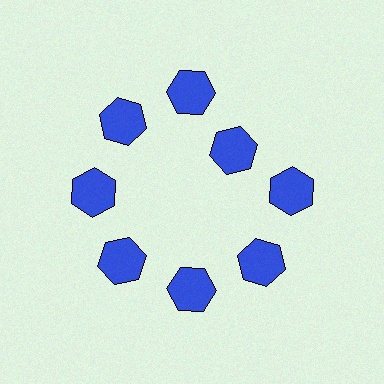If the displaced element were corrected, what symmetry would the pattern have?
It would have 8-fold rotational symmetry — the pattern would map onto itself every 45 degrees.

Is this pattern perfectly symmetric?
No. The 8 blue hexagons are arranged in a ring, but one element near the 2 o'clock position is pulled inward toward the center, breaking the 8-fold rotational symmetry.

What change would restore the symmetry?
The symmetry would be restored by moving it outward, back onto the ring so that all 8 hexagons sit at equal angles and equal distance from the center.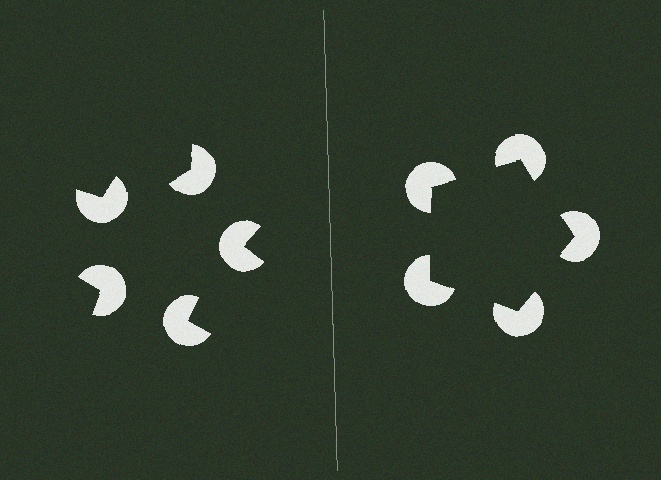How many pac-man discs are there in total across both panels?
10 — 5 on each side.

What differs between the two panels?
The pac-man discs are positioned identically on both sides; only the wedge orientations differ. On the right they align to a pentagon; on the left they are misaligned.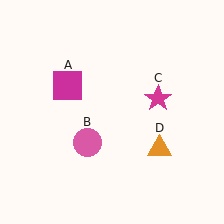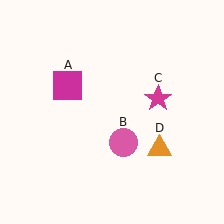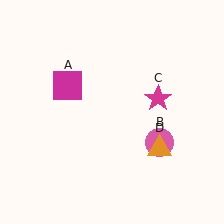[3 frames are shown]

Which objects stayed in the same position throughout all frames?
Magenta square (object A) and magenta star (object C) and orange triangle (object D) remained stationary.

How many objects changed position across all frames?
1 object changed position: pink circle (object B).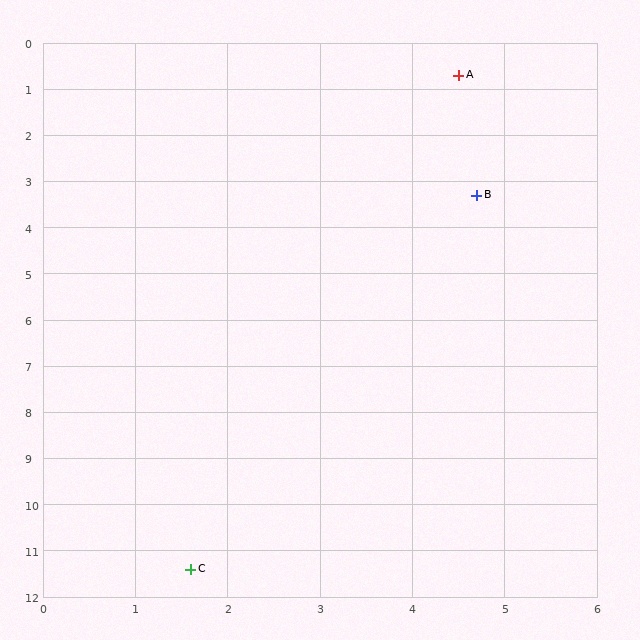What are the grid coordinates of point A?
Point A is at approximately (4.5, 0.7).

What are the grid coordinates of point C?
Point C is at approximately (1.6, 11.4).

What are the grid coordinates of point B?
Point B is at approximately (4.7, 3.3).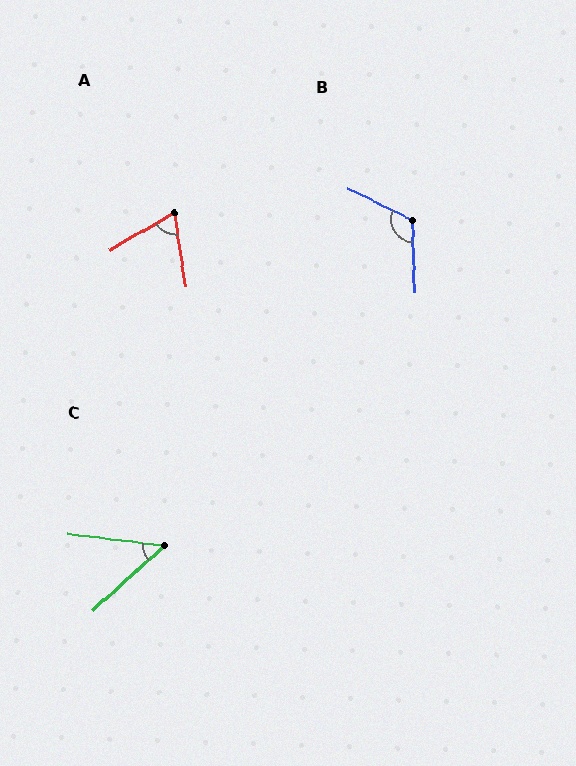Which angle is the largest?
B, at approximately 118 degrees.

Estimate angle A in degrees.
Approximately 69 degrees.